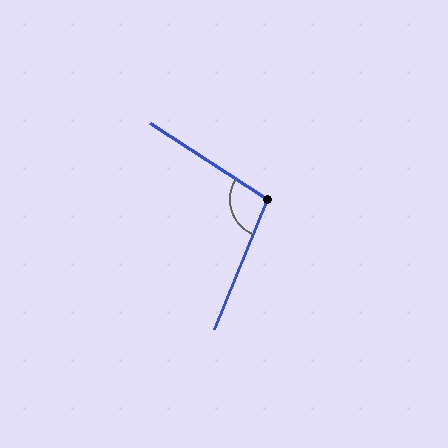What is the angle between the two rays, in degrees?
Approximately 101 degrees.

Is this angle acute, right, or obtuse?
It is obtuse.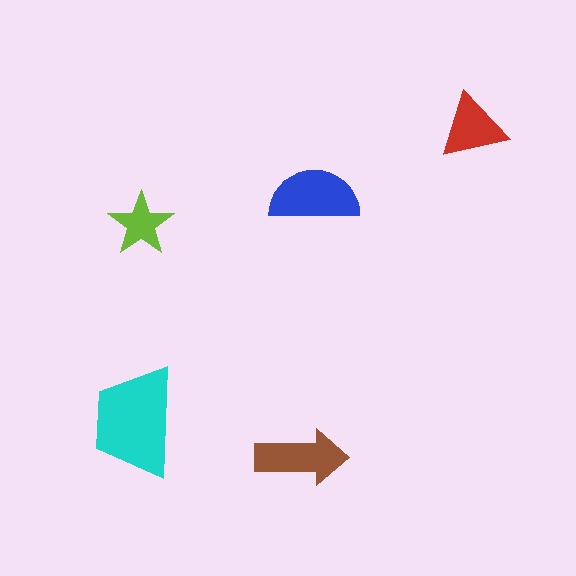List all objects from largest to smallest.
The cyan trapezoid, the blue semicircle, the brown arrow, the red triangle, the lime star.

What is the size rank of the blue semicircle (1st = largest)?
2nd.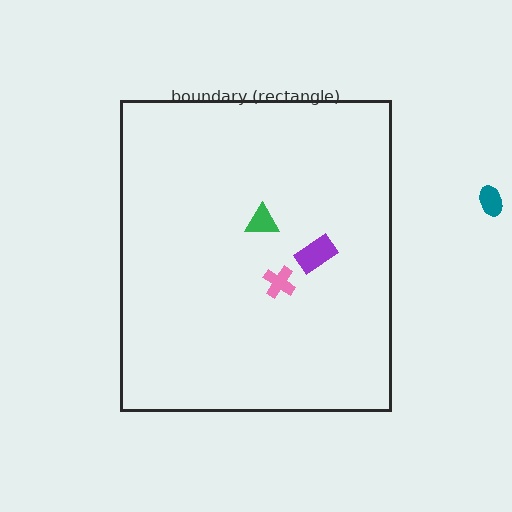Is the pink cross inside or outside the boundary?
Inside.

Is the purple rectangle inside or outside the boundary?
Inside.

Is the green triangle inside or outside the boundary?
Inside.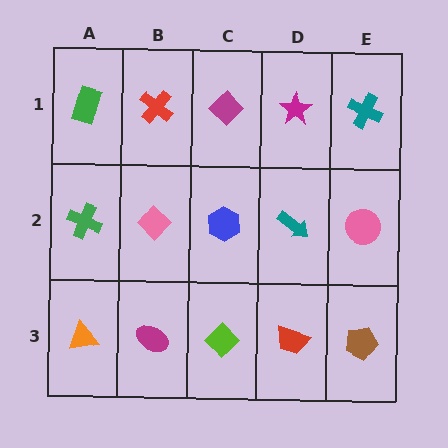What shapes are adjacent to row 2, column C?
A magenta diamond (row 1, column C), a lime diamond (row 3, column C), a pink diamond (row 2, column B), a teal arrow (row 2, column D).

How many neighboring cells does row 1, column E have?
2.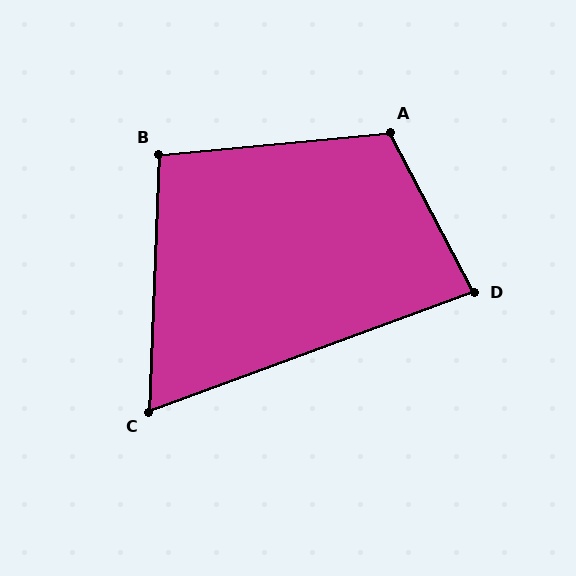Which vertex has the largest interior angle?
A, at approximately 112 degrees.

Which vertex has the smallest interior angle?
C, at approximately 68 degrees.